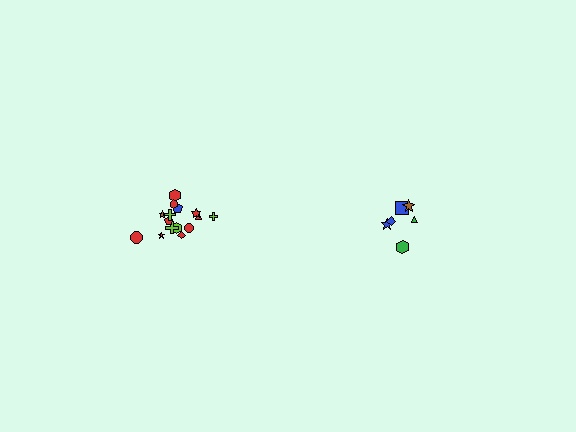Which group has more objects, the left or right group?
The left group.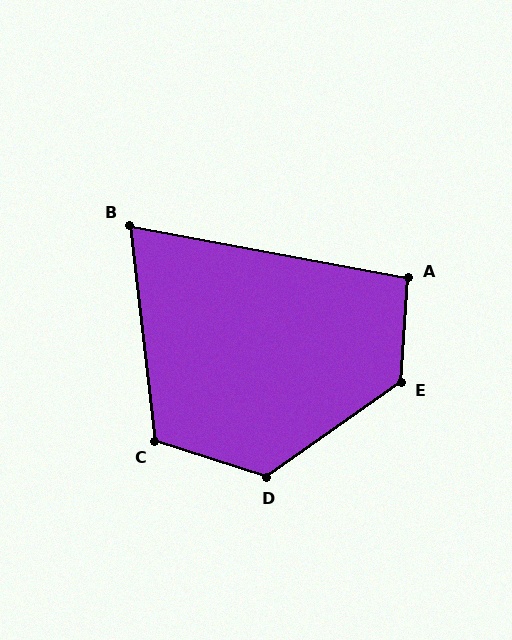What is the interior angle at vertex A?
Approximately 97 degrees (obtuse).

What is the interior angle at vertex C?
Approximately 115 degrees (obtuse).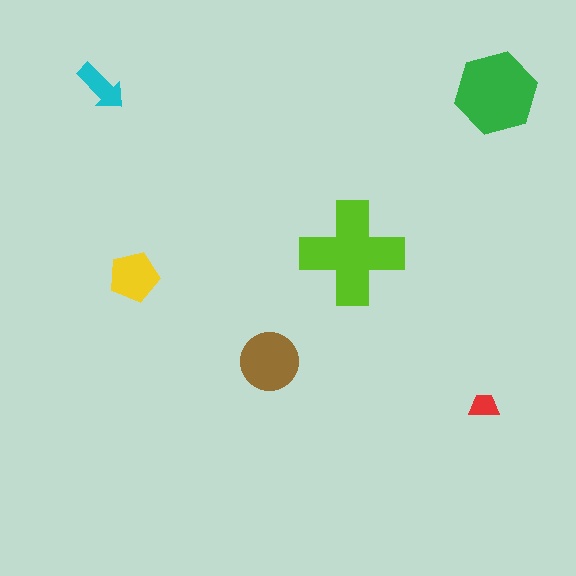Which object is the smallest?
The red trapezoid.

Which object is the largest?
The lime cross.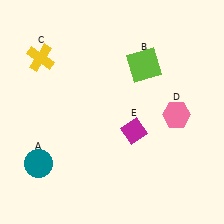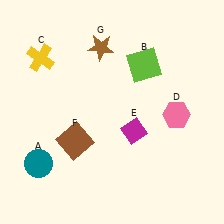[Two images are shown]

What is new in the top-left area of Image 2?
A brown star (G) was added in the top-left area of Image 2.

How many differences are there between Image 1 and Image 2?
There are 2 differences between the two images.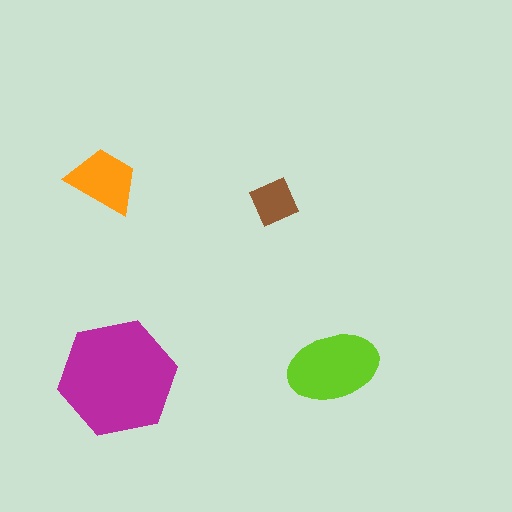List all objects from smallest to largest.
The brown diamond, the orange trapezoid, the lime ellipse, the magenta hexagon.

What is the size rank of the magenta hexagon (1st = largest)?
1st.